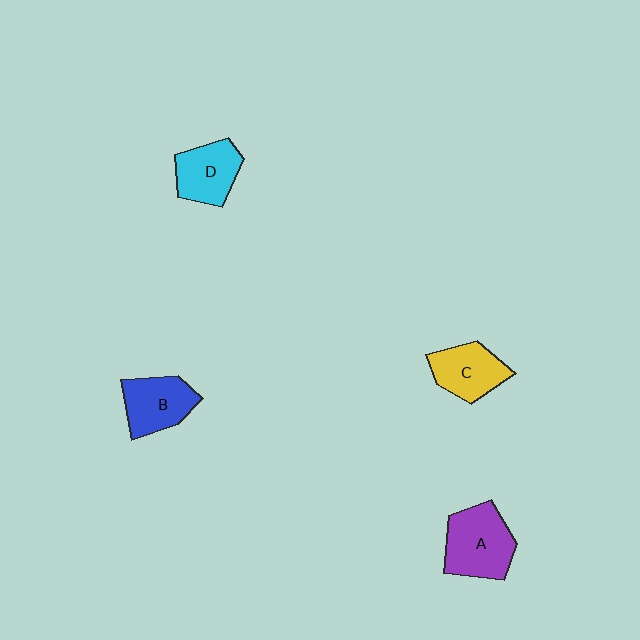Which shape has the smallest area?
Shape C (yellow).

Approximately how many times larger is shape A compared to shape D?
Approximately 1.3 times.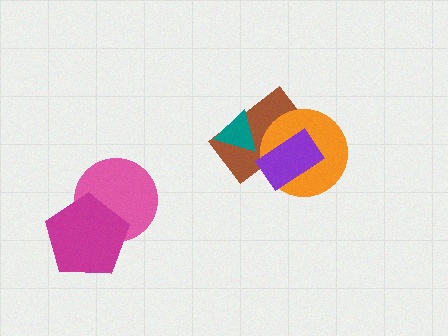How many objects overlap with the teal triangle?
1 object overlaps with the teal triangle.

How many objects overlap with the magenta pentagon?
1 object overlaps with the magenta pentagon.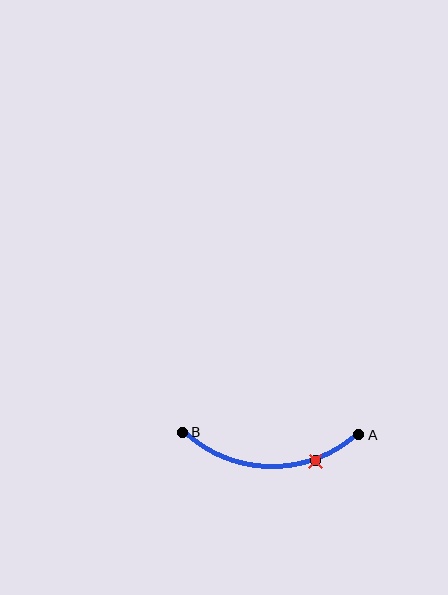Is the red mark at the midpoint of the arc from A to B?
No. The red mark lies on the arc but is closer to endpoint A. The arc midpoint would be at the point on the curve equidistant along the arc from both A and B.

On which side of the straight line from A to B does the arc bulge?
The arc bulges below the straight line connecting A and B.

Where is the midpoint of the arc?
The arc midpoint is the point on the curve farthest from the straight line joining A and B. It sits below that line.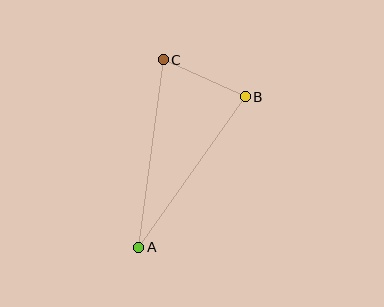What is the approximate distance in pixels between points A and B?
The distance between A and B is approximately 185 pixels.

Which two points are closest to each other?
Points B and C are closest to each other.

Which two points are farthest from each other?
Points A and C are farthest from each other.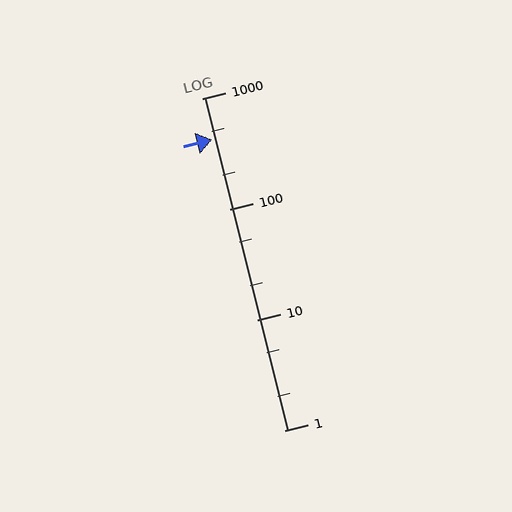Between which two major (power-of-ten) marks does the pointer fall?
The pointer is between 100 and 1000.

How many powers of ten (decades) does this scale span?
The scale spans 3 decades, from 1 to 1000.